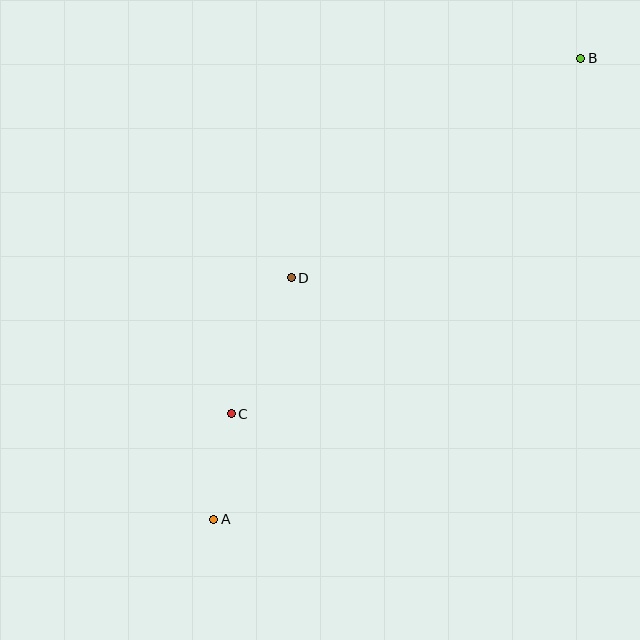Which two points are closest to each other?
Points A and C are closest to each other.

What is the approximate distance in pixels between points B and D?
The distance between B and D is approximately 363 pixels.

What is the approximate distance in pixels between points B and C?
The distance between B and C is approximately 498 pixels.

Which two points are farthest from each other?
Points A and B are farthest from each other.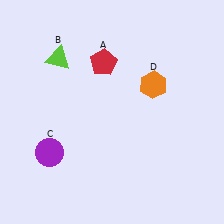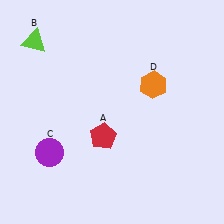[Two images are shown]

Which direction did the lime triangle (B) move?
The lime triangle (B) moved left.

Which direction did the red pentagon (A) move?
The red pentagon (A) moved down.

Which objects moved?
The objects that moved are: the red pentagon (A), the lime triangle (B).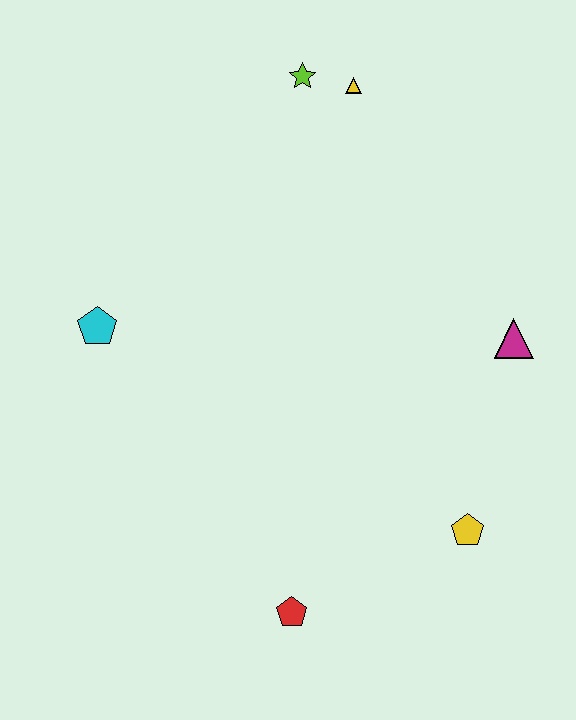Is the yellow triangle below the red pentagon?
No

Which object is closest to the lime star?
The yellow triangle is closest to the lime star.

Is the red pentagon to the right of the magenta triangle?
No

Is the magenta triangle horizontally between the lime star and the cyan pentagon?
No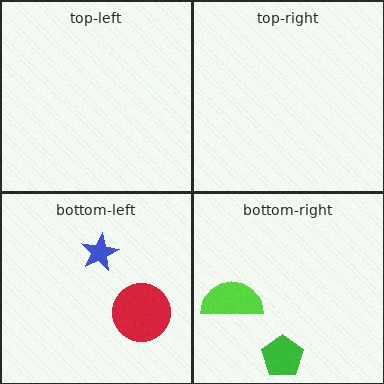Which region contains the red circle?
The bottom-left region.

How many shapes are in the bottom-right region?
2.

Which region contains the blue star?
The bottom-left region.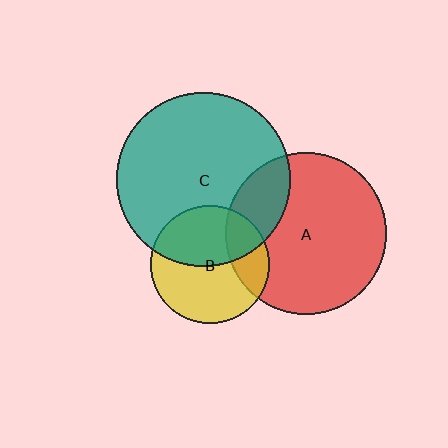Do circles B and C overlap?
Yes.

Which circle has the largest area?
Circle C (teal).